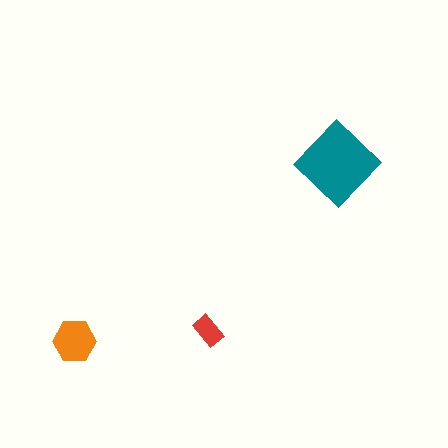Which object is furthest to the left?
The orange hexagon is leftmost.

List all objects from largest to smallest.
The teal diamond, the orange hexagon, the red rectangle.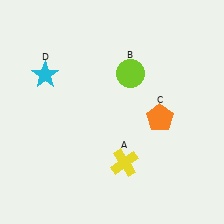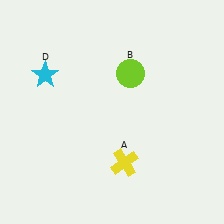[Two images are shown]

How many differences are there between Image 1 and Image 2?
There is 1 difference between the two images.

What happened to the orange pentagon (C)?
The orange pentagon (C) was removed in Image 2. It was in the bottom-right area of Image 1.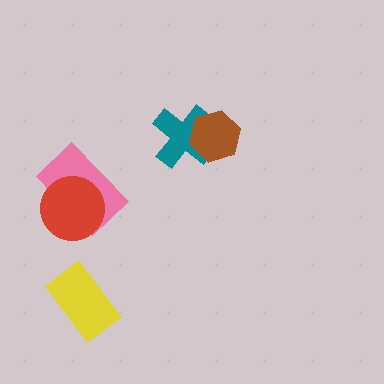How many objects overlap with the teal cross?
1 object overlaps with the teal cross.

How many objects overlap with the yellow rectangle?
0 objects overlap with the yellow rectangle.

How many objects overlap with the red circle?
1 object overlaps with the red circle.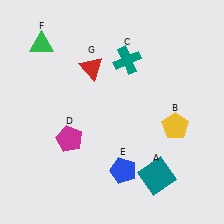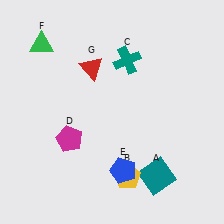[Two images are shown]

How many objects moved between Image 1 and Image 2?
1 object moved between the two images.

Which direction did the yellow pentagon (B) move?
The yellow pentagon (B) moved down.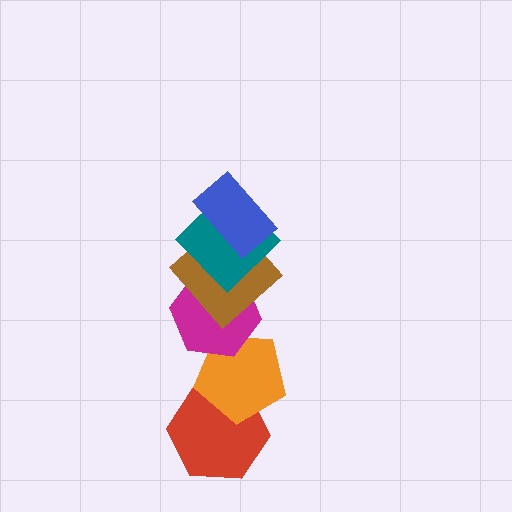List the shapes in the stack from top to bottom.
From top to bottom: the blue rectangle, the teal diamond, the brown diamond, the magenta hexagon, the orange pentagon, the red hexagon.